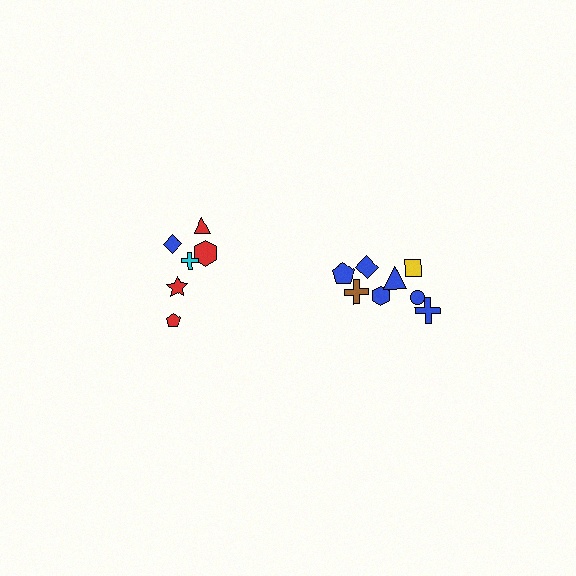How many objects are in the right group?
There are 8 objects.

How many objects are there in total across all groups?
There are 14 objects.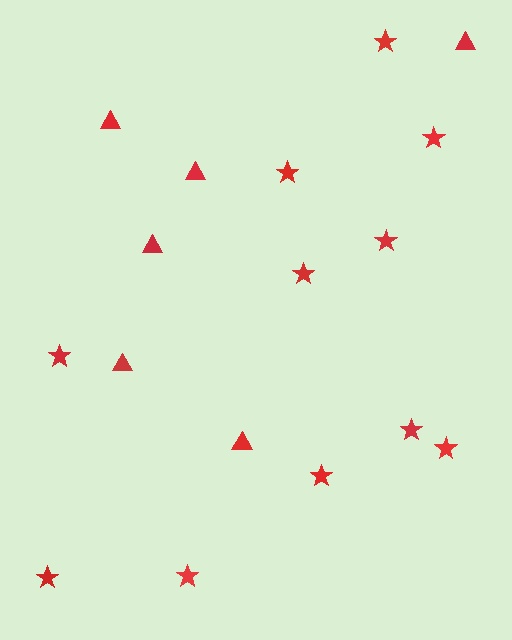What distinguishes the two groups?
There are 2 groups: one group of stars (11) and one group of triangles (6).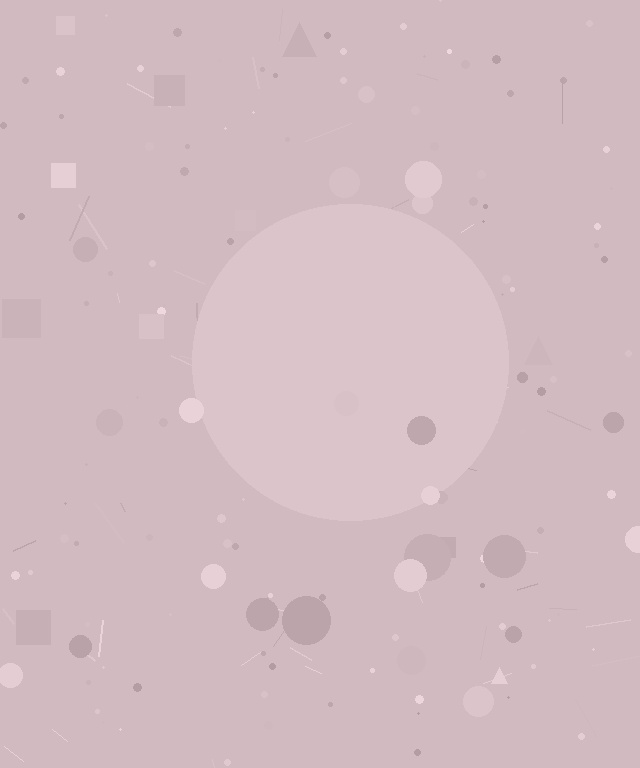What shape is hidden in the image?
A circle is hidden in the image.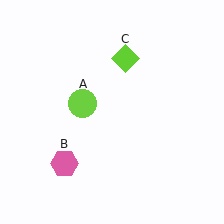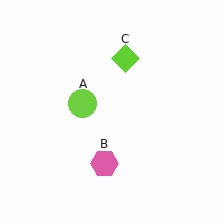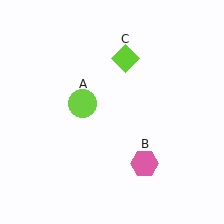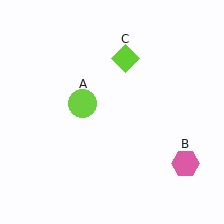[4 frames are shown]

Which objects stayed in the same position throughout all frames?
Lime circle (object A) and lime diamond (object C) remained stationary.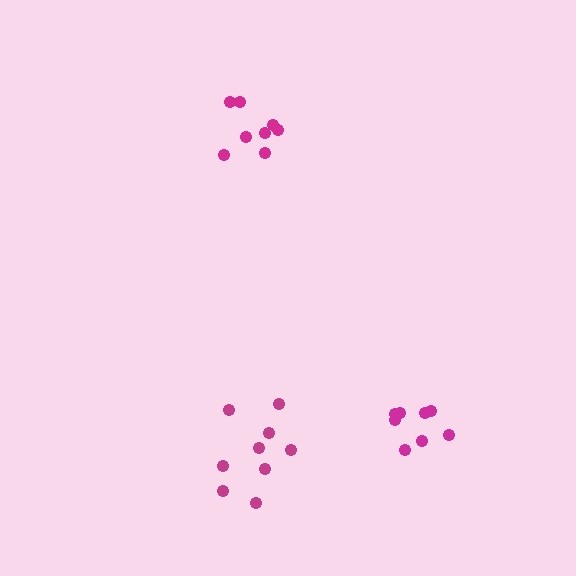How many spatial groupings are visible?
There are 3 spatial groupings.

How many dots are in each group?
Group 1: 8 dots, Group 2: 9 dots, Group 3: 8 dots (25 total).